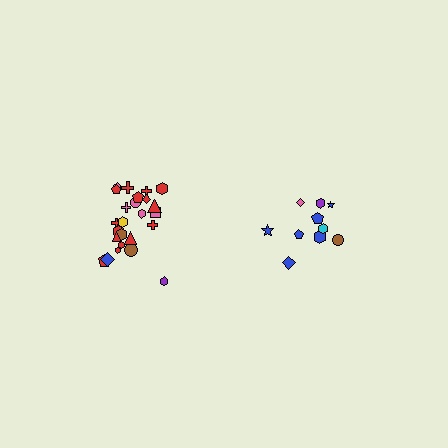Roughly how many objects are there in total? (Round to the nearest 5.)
Roughly 35 objects in total.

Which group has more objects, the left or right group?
The left group.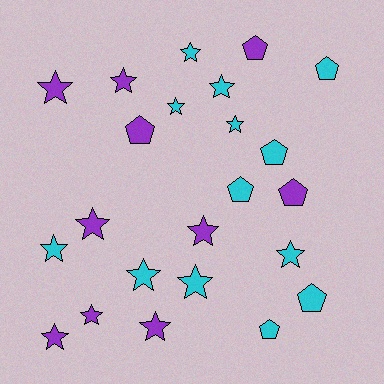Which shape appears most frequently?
Star, with 15 objects.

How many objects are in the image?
There are 23 objects.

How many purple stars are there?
There are 7 purple stars.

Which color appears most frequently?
Cyan, with 13 objects.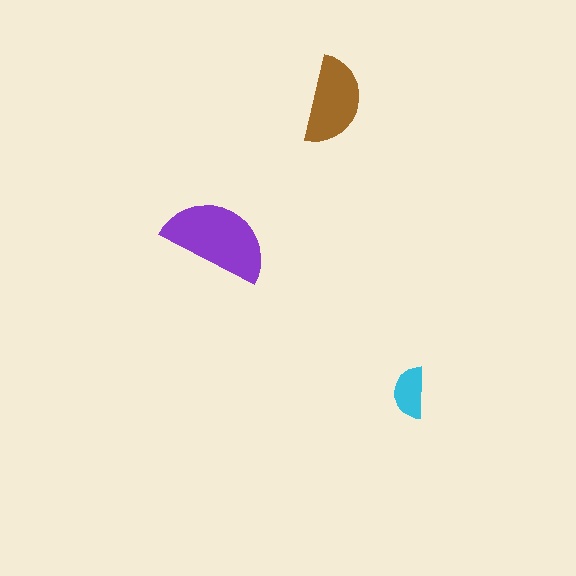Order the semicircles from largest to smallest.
the purple one, the brown one, the cyan one.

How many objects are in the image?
There are 3 objects in the image.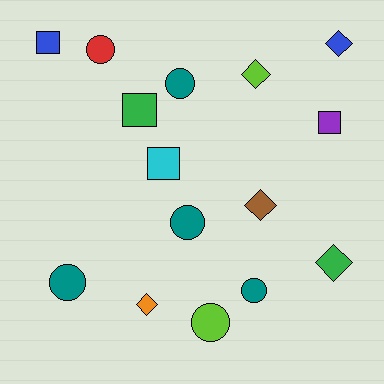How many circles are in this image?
There are 6 circles.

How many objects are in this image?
There are 15 objects.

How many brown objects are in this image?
There is 1 brown object.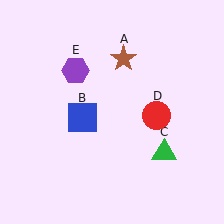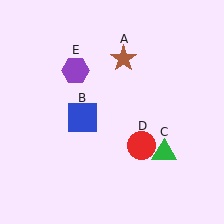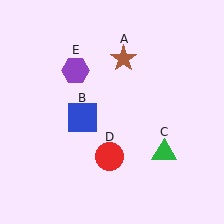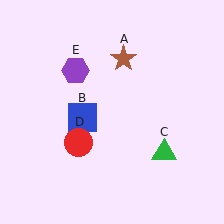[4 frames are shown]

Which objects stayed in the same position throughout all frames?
Brown star (object A) and blue square (object B) and green triangle (object C) and purple hexagon (object E) remained stationary.